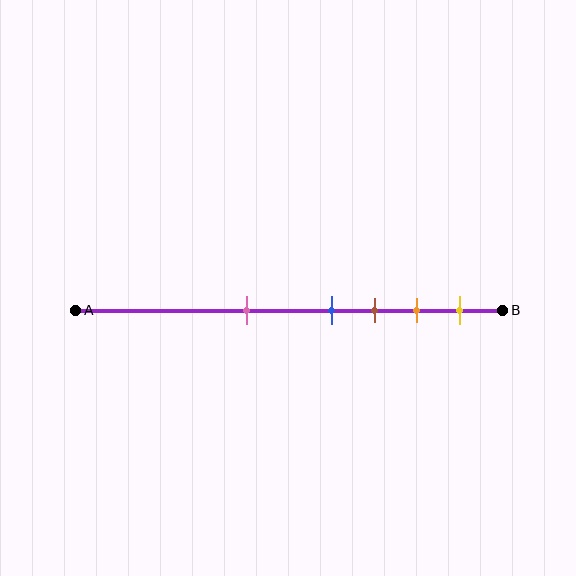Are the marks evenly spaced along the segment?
No, the marks are not evenly spaced.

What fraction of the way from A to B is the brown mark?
The brown mark is approximately 70% (0.7) of the way from A to B.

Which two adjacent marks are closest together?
The blue and brown marks are the closest adjacent pair.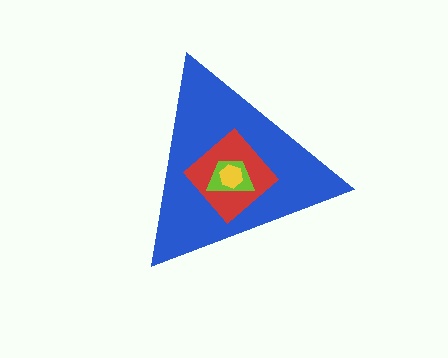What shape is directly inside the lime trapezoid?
The yellow hexagon.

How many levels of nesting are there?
4.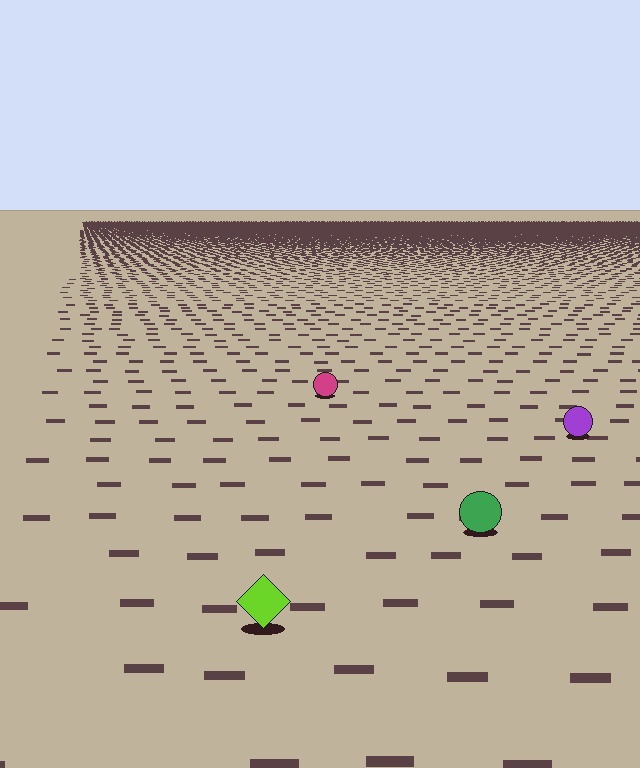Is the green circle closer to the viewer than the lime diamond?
No. The lime diamond is closer — you can tell from the texture gradient: the ground texture is coarser near it.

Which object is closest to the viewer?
The lime diamond is closest. The texture marks near it are larger and more spread out.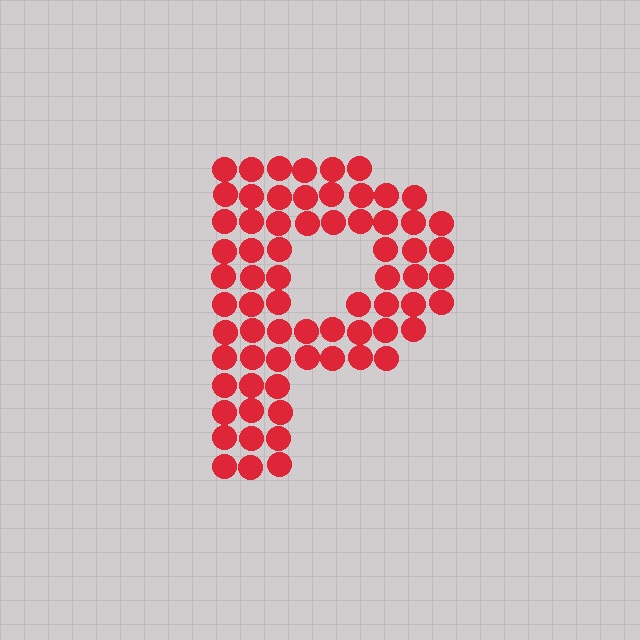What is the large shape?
The large shape is the letter P.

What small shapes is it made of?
It is made of small circles.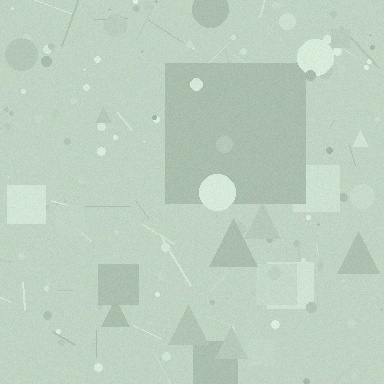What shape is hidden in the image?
A square is hidden in the image.